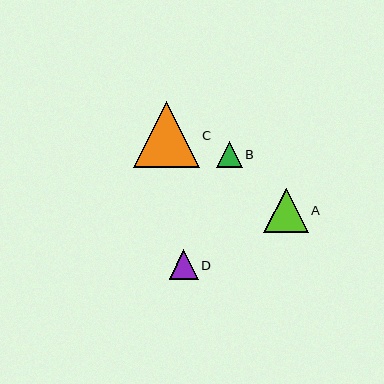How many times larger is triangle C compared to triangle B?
Triangle C is approximately 2.5 times the size of triangle B.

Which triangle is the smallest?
Triangle B is the smallest with a size of approximately 26 pixels.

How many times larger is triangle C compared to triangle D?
Triangle C is approximately 2.2 times the size of triangle D.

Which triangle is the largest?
Triangle C is the largest with a size of approximately 65 pixels.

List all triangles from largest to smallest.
From largest to smallest: C, A, D, B.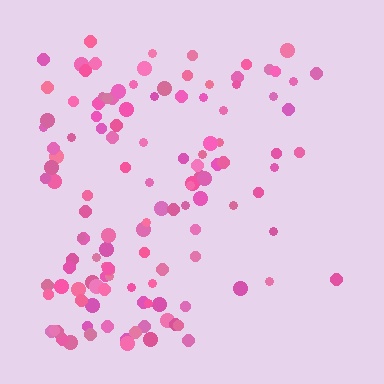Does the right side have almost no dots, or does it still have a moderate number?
Still a moderate number, just noticeably fewer than the left.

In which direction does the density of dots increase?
From right to left, with the left side densest.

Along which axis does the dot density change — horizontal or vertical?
Horizontal.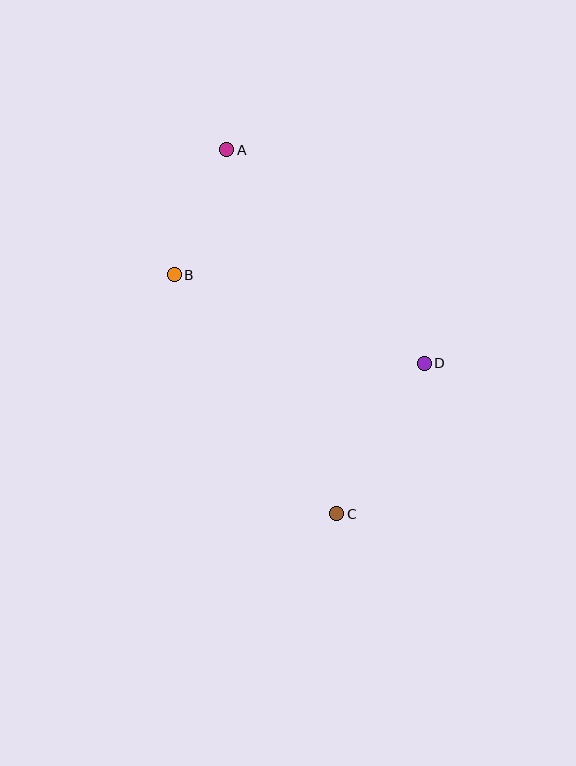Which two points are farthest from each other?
Points A and C are farthest from each other.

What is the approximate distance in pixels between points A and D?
The distance between A and D is approximately 291 pixels.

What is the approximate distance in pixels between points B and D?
The distance between B and D is approximately 265 pixels.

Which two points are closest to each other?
Points A and B are closest to each other.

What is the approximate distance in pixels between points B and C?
The distance between B and C is approximately 289 pixels.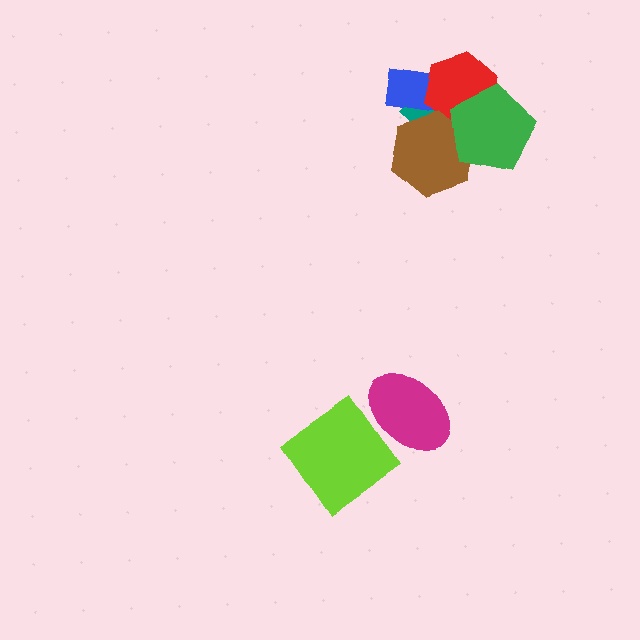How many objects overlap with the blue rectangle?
3 objects overlap with the blue rectangle.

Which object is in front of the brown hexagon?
The green pentagon is in front of the brown hexagon.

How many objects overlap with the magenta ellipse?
0 objects overlap with the magenta ellipse.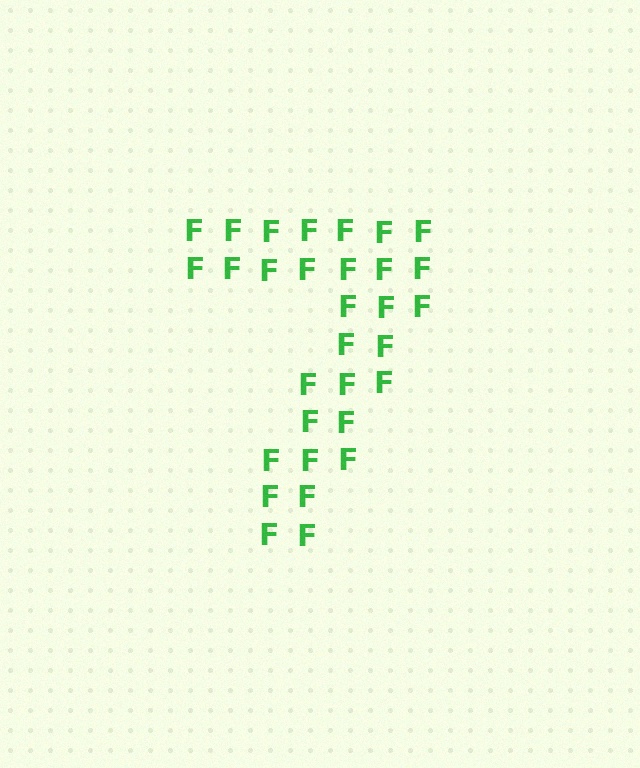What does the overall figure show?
The overall figure shows the digit 7.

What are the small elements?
The small elements are letter F's.